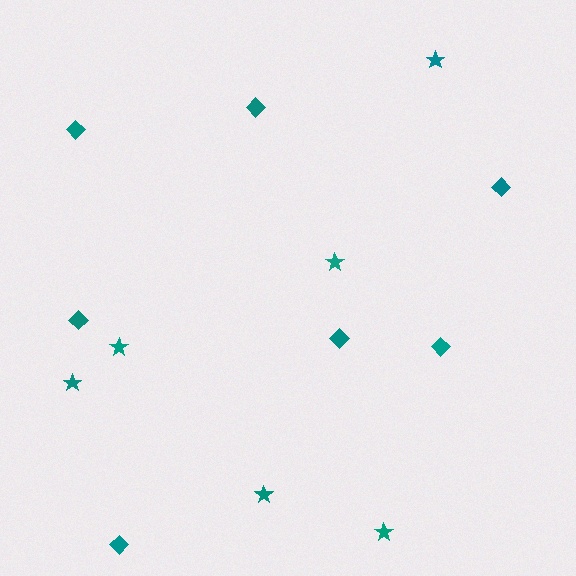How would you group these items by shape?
There are 2 groups: one group of diamonds (7) and one group of stars (6).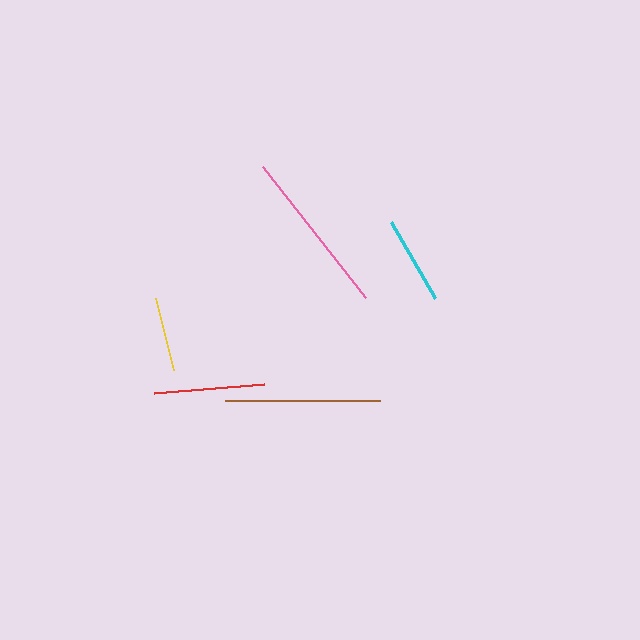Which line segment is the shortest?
The yellow line is the shortest at approximately 74 pixels.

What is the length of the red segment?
The red segment is approximately 110 pixels long.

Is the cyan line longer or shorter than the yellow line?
The cyan line is longer than the yellow line.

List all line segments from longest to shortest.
From longest to shortest: pink, brown, red, cyan, yellow.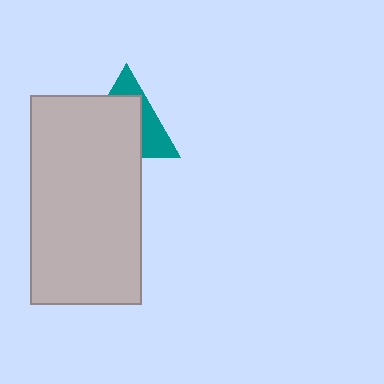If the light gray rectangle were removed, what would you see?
You would see the complete teal triangle.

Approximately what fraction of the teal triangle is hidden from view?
Roughly 62% of the teal triangle is hidden behind the light gray rectangle.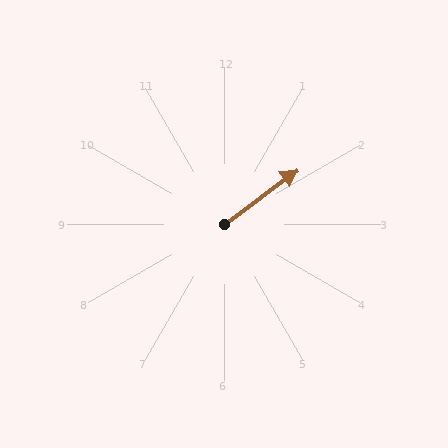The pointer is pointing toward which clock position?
Roughly 2 o'clock.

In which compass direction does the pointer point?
Northeast.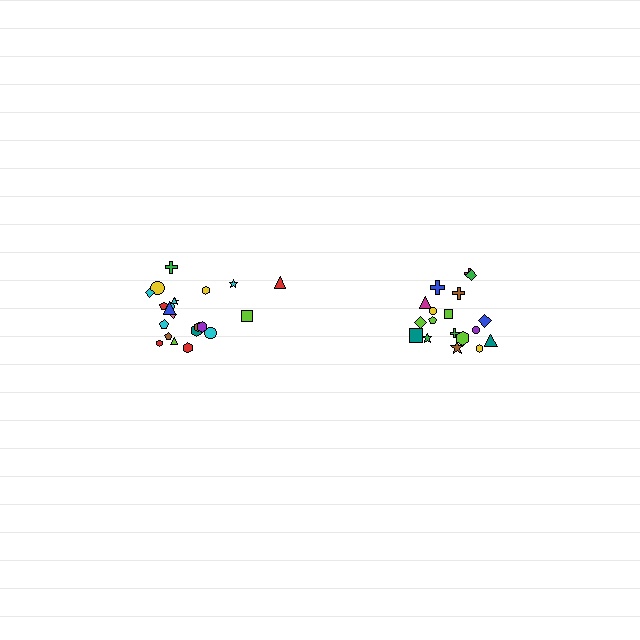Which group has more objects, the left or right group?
The left group.